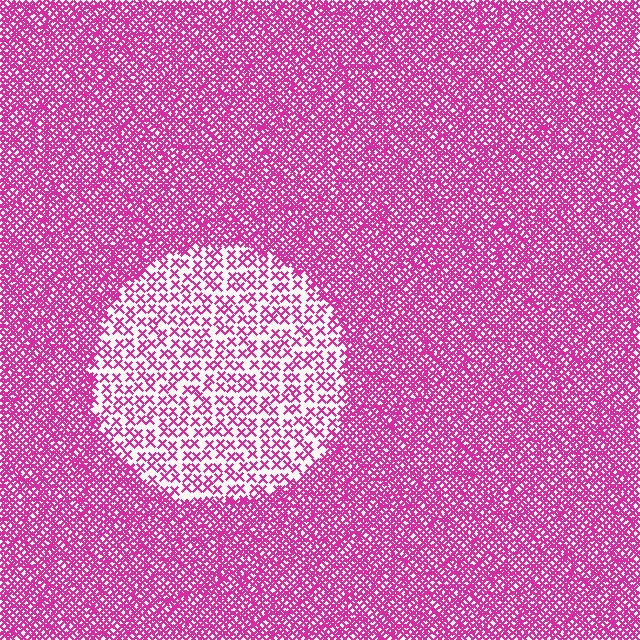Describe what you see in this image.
The image contains small magenta elements arranged at two different densities. A circle-shaped region is visible where the elements are less densely packed than the surrounding area.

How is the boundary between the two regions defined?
The boundary is defined by a change in element density (approximately 2.8x ratio). All elements are the same color, size, and shape.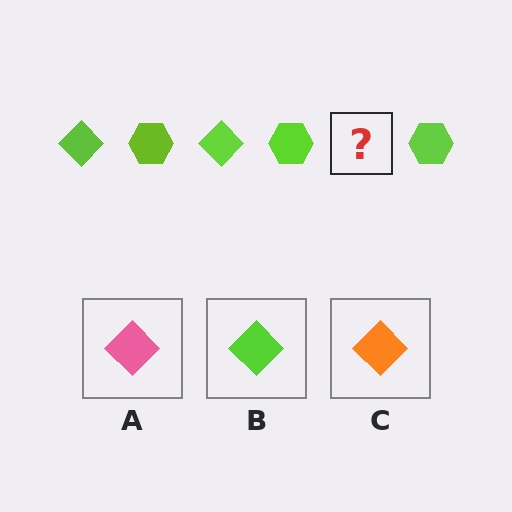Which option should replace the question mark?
Option B.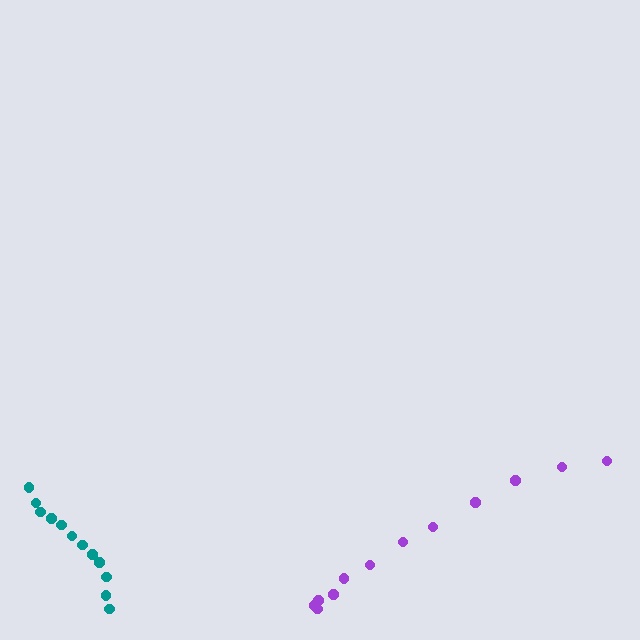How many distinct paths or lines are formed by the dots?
There are 2 distinct paths.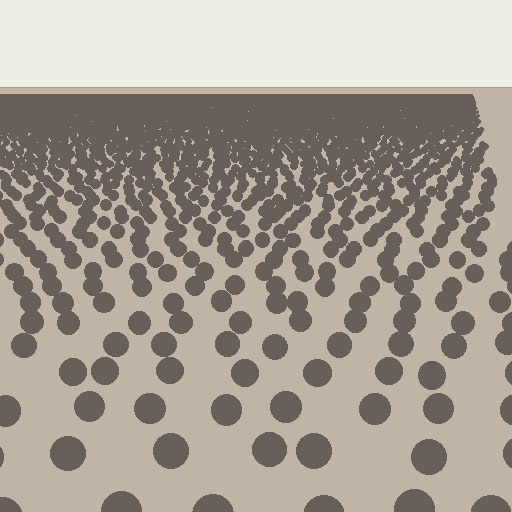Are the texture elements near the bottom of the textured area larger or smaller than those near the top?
Larger. Near the bottom, elements are closer to the viewer and appear at a bigger on-screen size.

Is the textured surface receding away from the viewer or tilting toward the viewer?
The surface is receding away from the viewer. Texture elements get smaller and denser toward the top.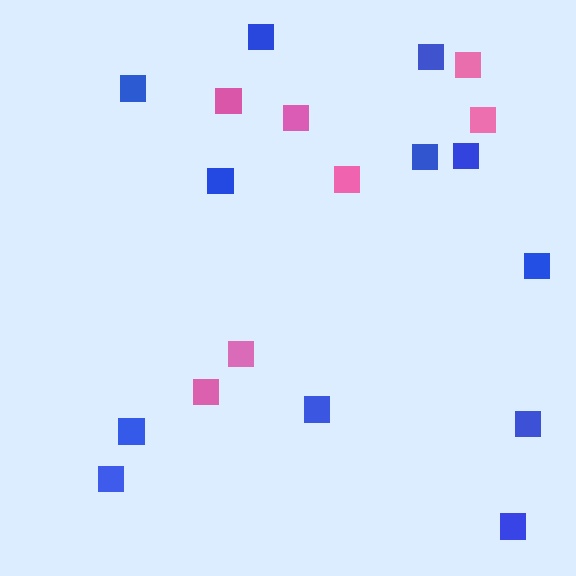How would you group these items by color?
There are 2 groups: one group of pink squares (7) and one group of blue squares (12).